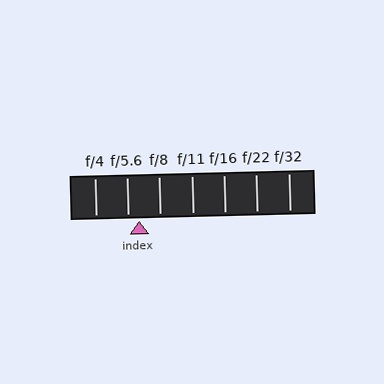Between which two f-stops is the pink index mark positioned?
The index mark is between f/5.6 and f/8.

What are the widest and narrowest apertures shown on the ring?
The widest aperture shown is f/4 and the narrowest is f/32.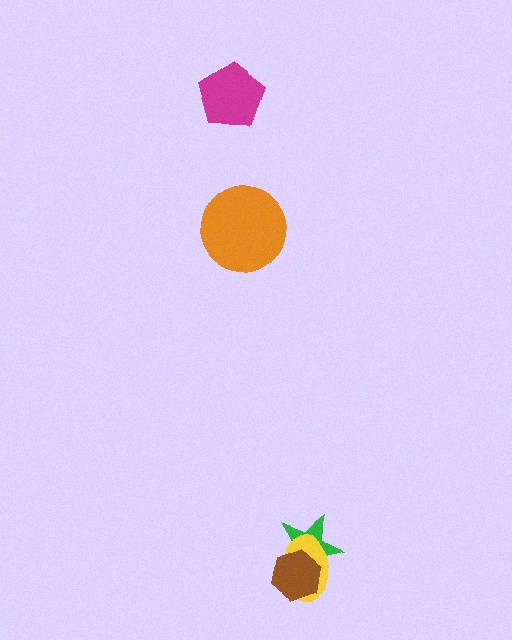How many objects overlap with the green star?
2 objects overlap with the green star.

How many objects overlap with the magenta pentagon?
0 objects overlap with the magenta pentagon.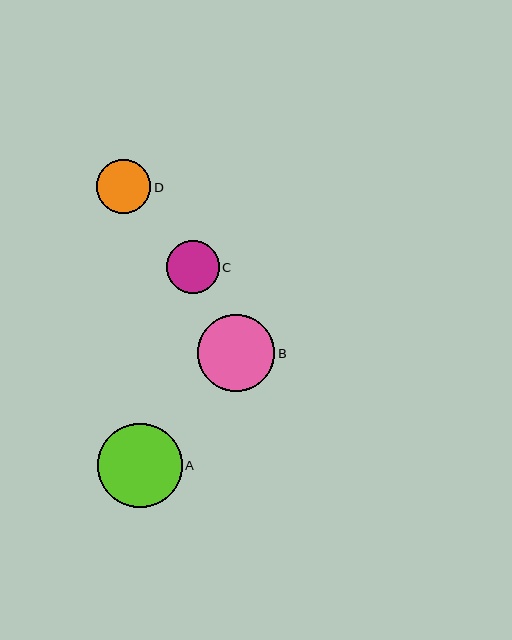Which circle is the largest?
Circle A is the largest with a size of approximately 85 pixels.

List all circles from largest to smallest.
From largest to smallest: A, B, D, C.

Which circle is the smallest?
Circle C is the smallest with a size of approximately 53 pixels.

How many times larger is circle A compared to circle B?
Circle A is approximately 1.1 times the size of circle B.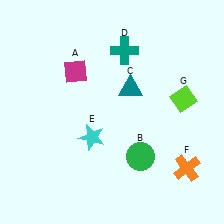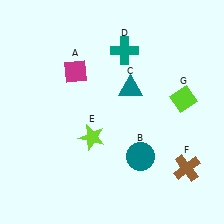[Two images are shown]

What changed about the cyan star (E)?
In Image 1, E is cyan. In Image 2, it changed to lime.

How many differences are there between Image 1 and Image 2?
There are 3 differences between the two images.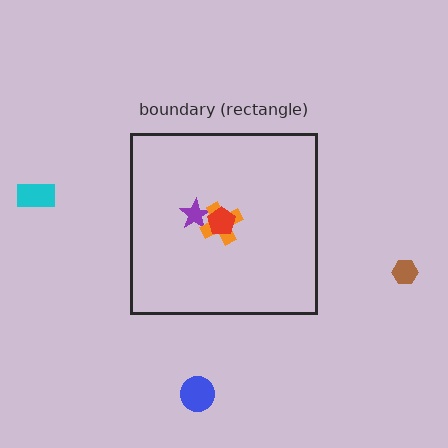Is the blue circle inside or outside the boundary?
Outside.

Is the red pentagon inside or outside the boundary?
Inside.